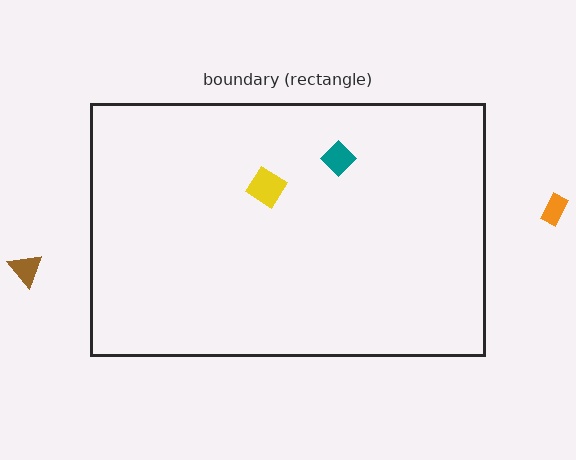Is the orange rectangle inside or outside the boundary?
Outside.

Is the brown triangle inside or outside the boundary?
Outside.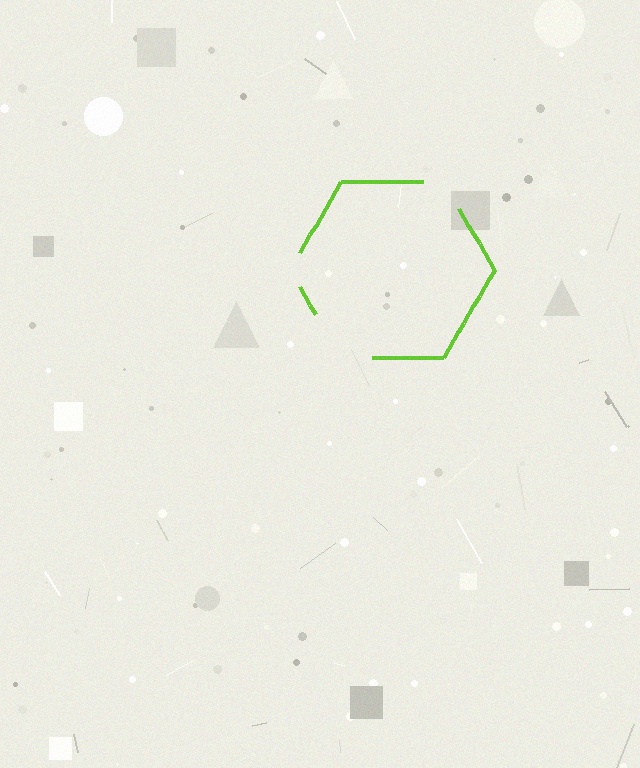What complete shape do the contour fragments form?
The contour fragments form a hexagon.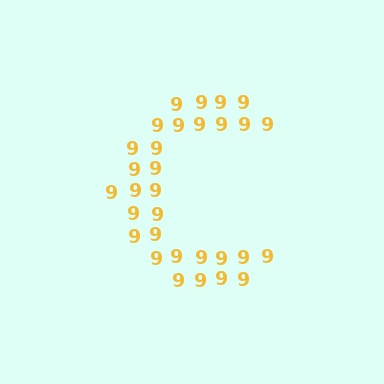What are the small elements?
The small elements are digit 9's.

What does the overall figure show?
The overall figure shows the letter C.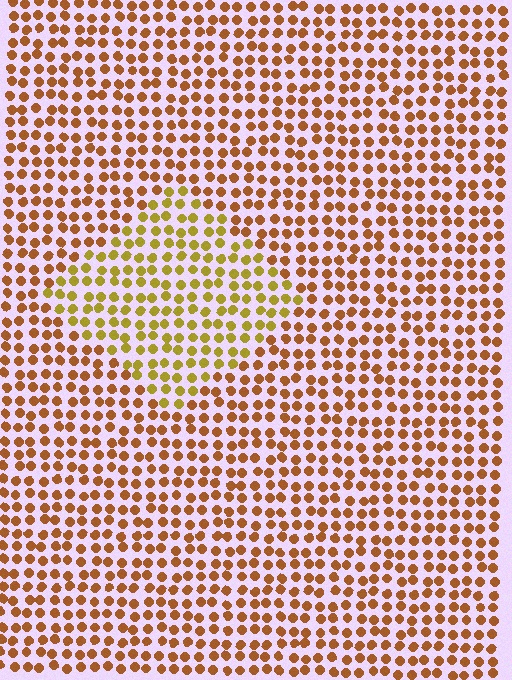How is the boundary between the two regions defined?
The boundary is defined purely by a slight shift in hue (about 31 degrees). Spacing, size, and orientation are identical on both sides.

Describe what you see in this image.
The image is filled with small brown elements in a uniform arrangement. A diamond-shaped region is visible where the elements are tinted to a slightly different hue, forming a subtle color boundary.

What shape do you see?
I see a diamond.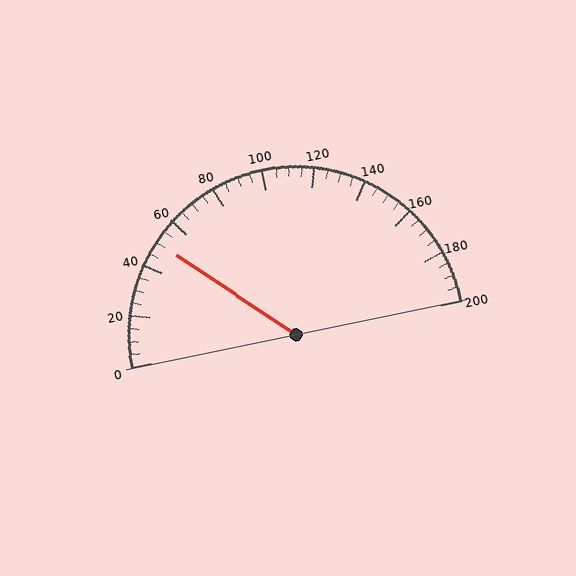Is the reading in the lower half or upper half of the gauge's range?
The reading is in the lower half of the range (0 to 200).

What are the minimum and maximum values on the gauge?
The gauge ranges from 0 to 200.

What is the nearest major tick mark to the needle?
The nearest major tick mark is 40.